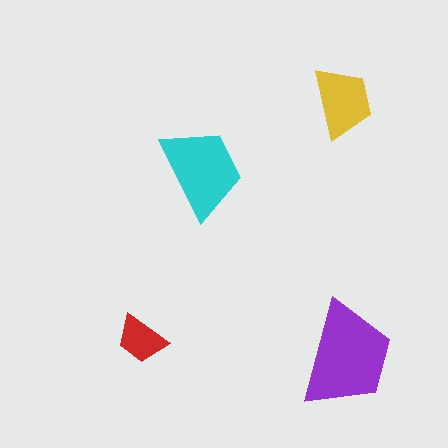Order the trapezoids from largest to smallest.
the purple one, the cyan one, the yellow one, the red one.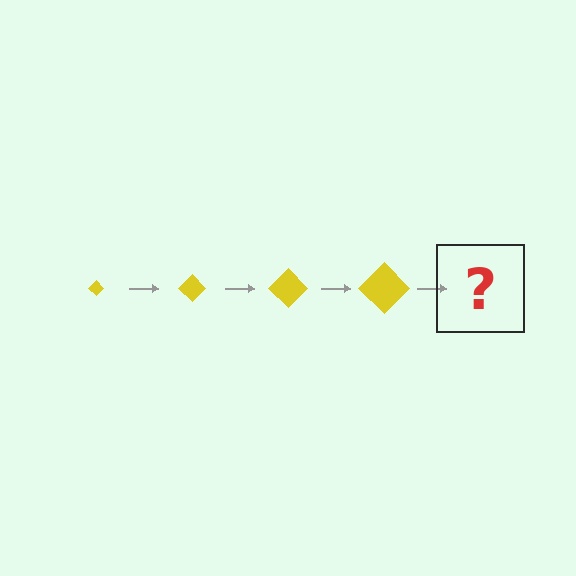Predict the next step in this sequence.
The next step is a yellow diamond, larger than the previous one.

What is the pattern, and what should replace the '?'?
The pattern is that the diamond gets progressively larger each step. The '?' should be a yellow diamond, larger than the previous one.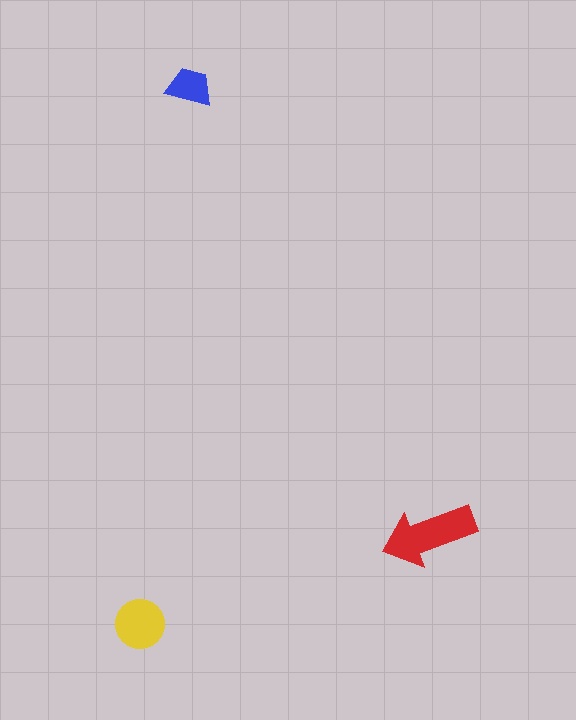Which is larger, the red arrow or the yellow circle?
The red arrow.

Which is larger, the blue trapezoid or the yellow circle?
The yellow circle.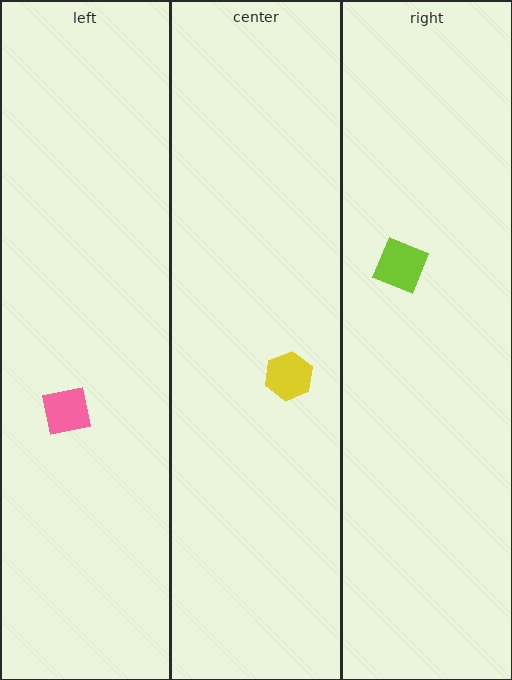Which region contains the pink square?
The left region.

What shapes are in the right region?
The lime square.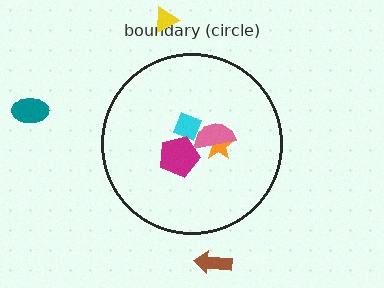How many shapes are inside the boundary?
4 inside, 3 outside.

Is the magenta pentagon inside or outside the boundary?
Inside.